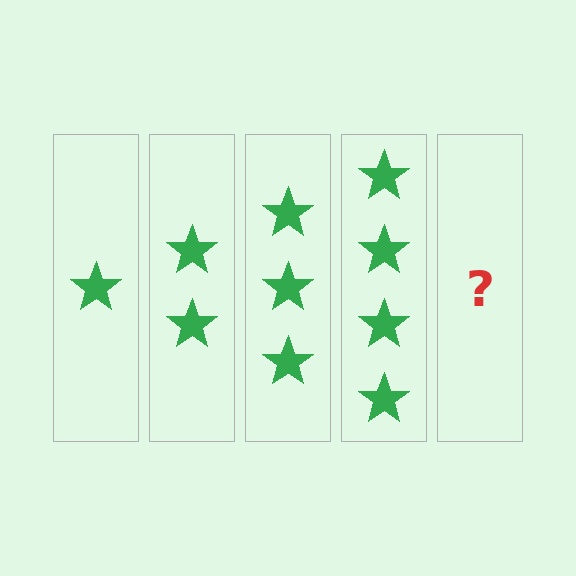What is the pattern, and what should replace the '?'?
The pattern is that each step adds one more star. The '?' should be 5 stars.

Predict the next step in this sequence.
The next step is 5 stars.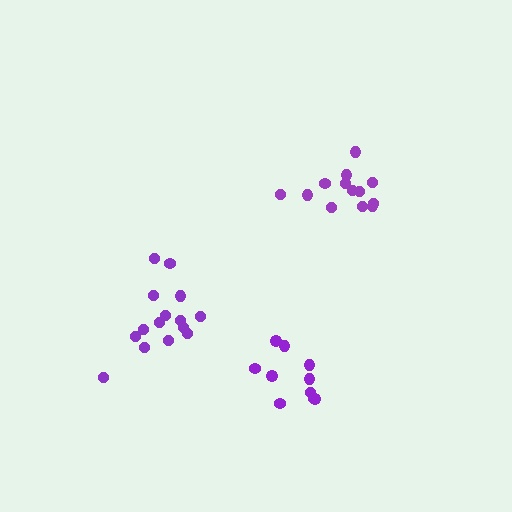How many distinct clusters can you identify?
There are 3 distinct clusters.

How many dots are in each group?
Group 1: 13 dots, Group 2: 10 dots, Group 3: 15 dots (38 total).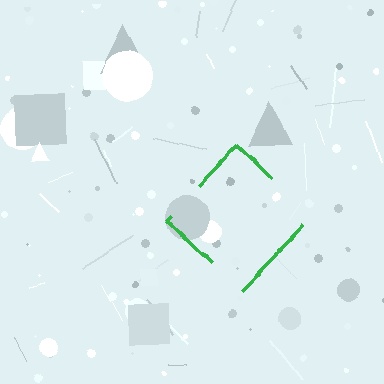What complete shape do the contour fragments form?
The contour fragments form a diamond.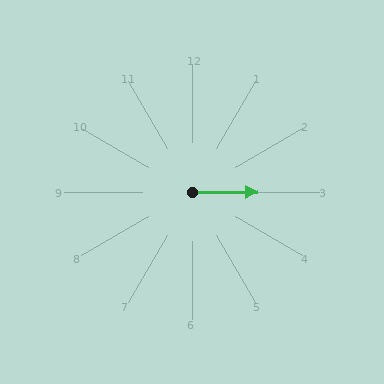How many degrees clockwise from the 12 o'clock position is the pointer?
Approximately 90 degrees.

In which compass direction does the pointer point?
East.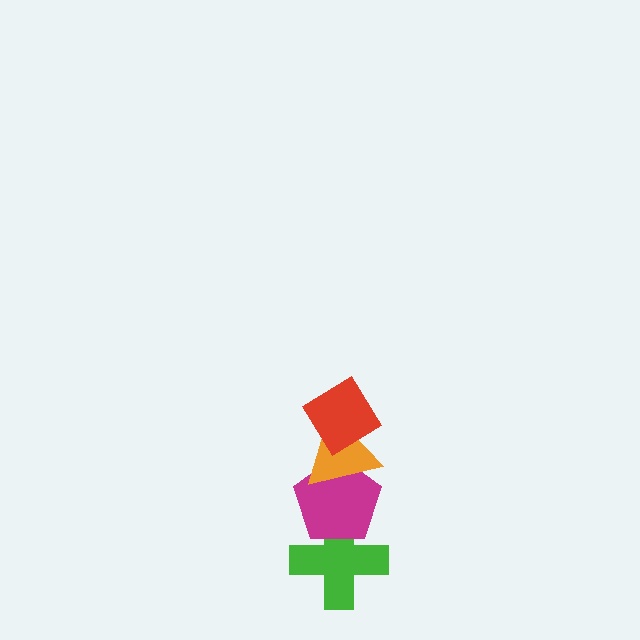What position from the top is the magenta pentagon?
The magenta pentagon is 3rd from the top.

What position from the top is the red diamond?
The red diamond is 1st from the top.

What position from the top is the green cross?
The green cross is 4th from the top.